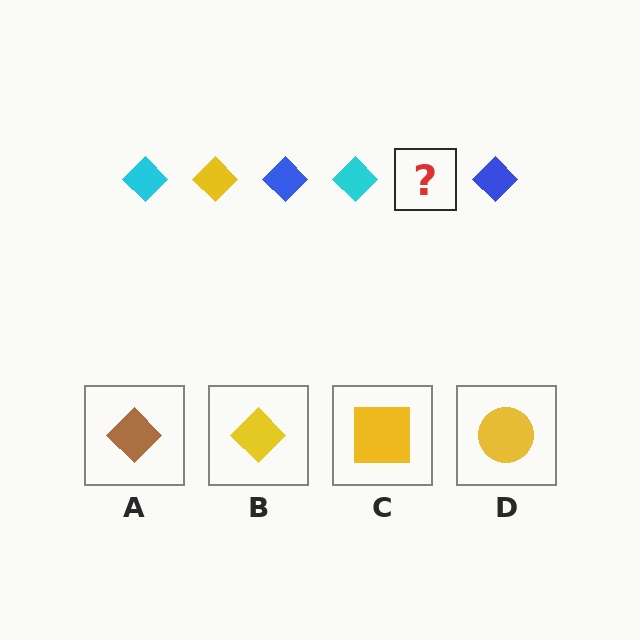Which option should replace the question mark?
Option B.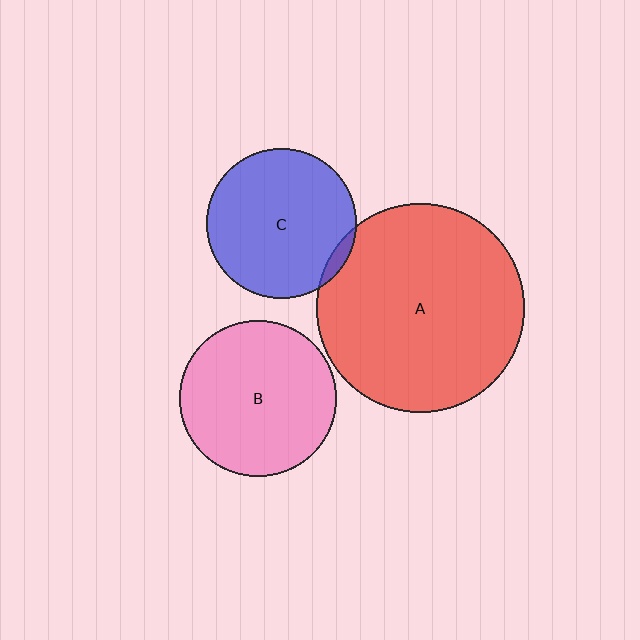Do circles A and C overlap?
Yes.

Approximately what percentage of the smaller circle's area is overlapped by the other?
Approximately 5%.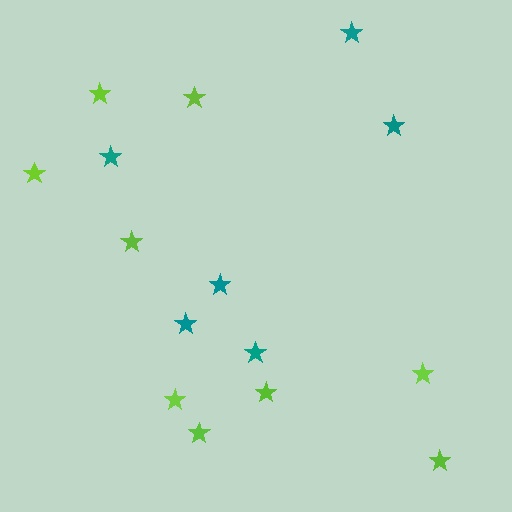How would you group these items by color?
There are 2 groups: one group of lime stars (9) and one group of teal stars (6).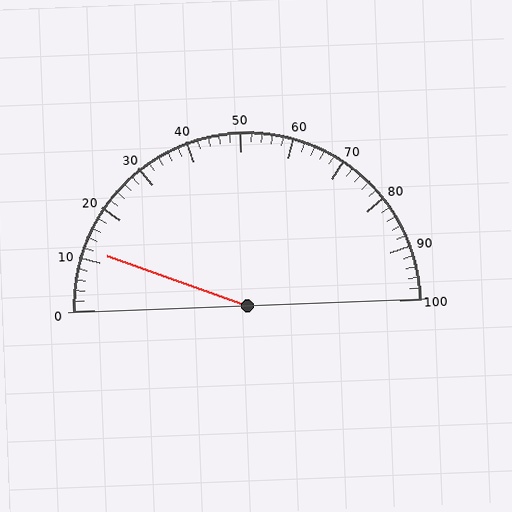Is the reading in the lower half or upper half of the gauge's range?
The reading is in the lower half of the range (0 to 100).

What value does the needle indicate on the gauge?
The needle indicates approximately 12.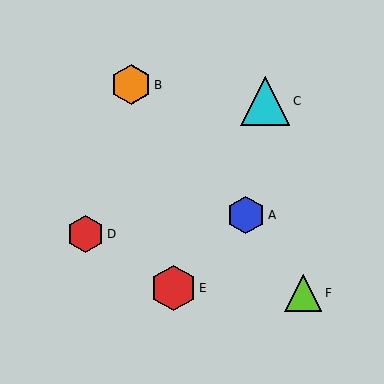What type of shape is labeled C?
Shape C is a cyan triangle.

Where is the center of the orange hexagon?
The center of the orange hexagon is at (131, 85).